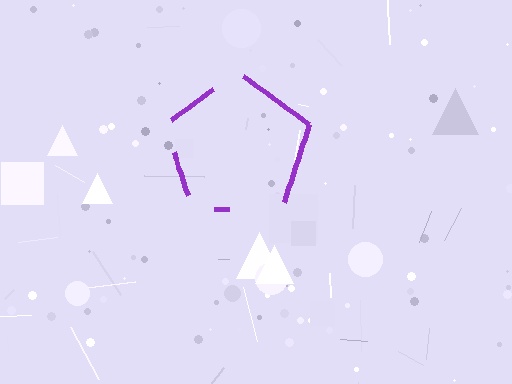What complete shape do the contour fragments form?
The contour fragments form a pentagon.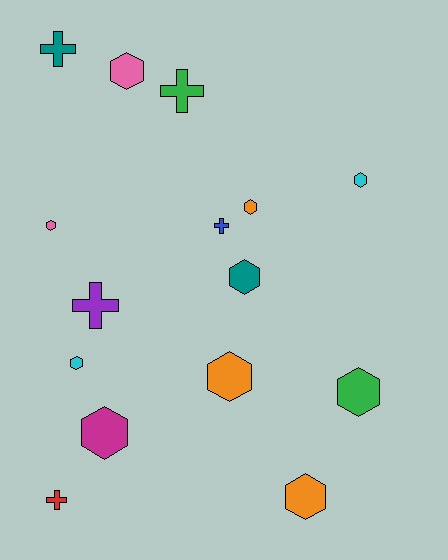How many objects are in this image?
There are 15 objects.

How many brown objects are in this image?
There are no brown objects.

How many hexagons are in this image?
There are 10 hexagons.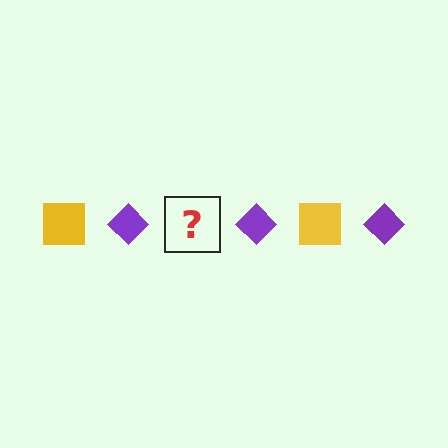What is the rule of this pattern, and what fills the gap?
The rule is that the pattern alternates between yellow square and purple diamond. The gap should be filled with a yellow square.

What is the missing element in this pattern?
The missing element is a yellow square.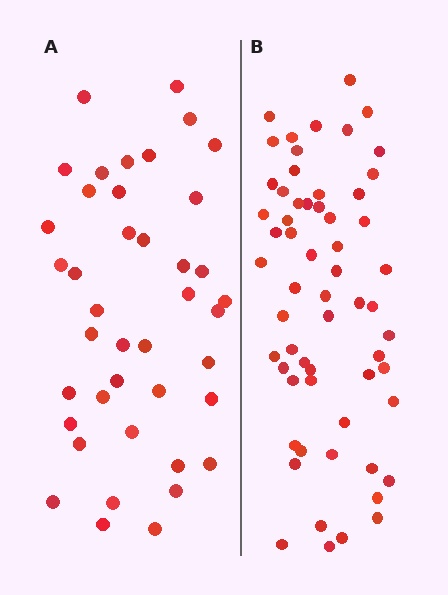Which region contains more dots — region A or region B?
Region B (the right region) has more dots.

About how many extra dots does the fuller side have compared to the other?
Region B has approximately 20 more dots than region A.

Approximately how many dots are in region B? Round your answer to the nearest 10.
About 60 dots.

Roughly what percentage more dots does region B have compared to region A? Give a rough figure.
About 45% more.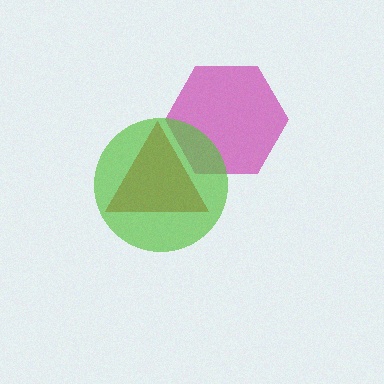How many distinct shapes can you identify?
There are 3 distinct shapes: a magenta hexagon, a red triangle, a lime circle.